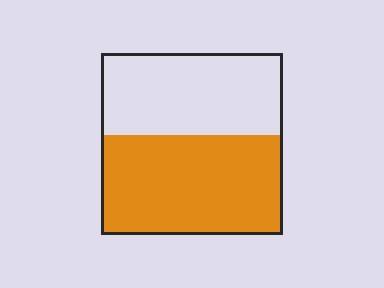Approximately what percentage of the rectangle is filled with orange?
Approximately 55%.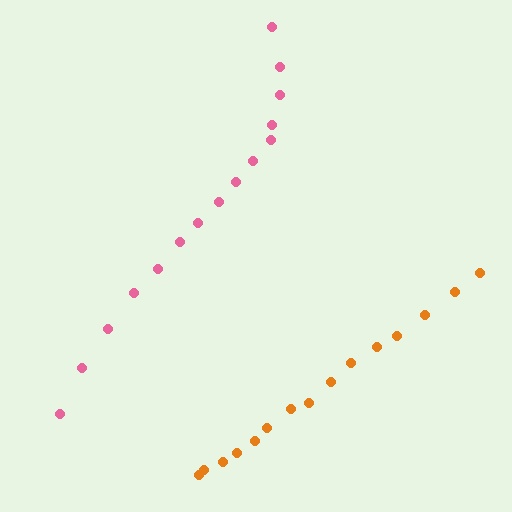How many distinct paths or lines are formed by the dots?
There are 2 distinct paths.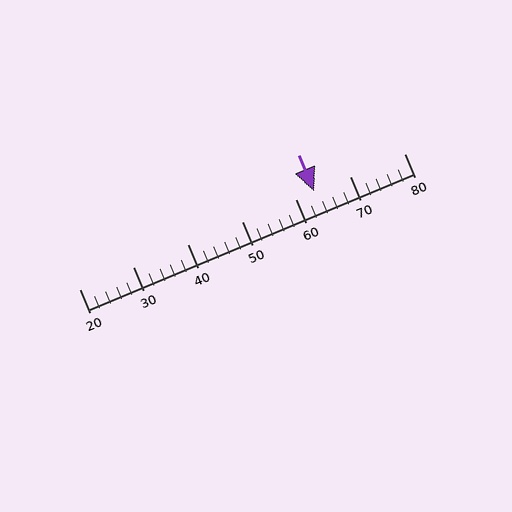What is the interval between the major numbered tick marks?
The major tick marks are spaced 10 units apart.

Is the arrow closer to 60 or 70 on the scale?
The arrow is closer to 60.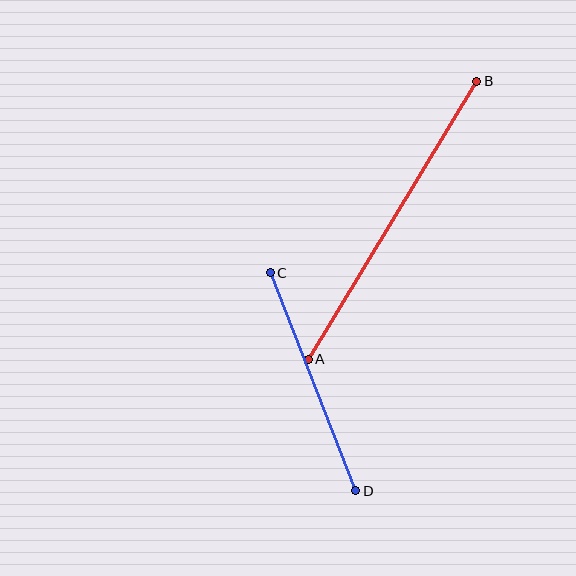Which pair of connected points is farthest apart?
Points A and B are farthest apart.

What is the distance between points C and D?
The distance is approximately 234 pixels.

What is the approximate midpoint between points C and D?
The midpoint is at approximately (313, 382) pixels.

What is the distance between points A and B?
The distance is approximately 325 pixels.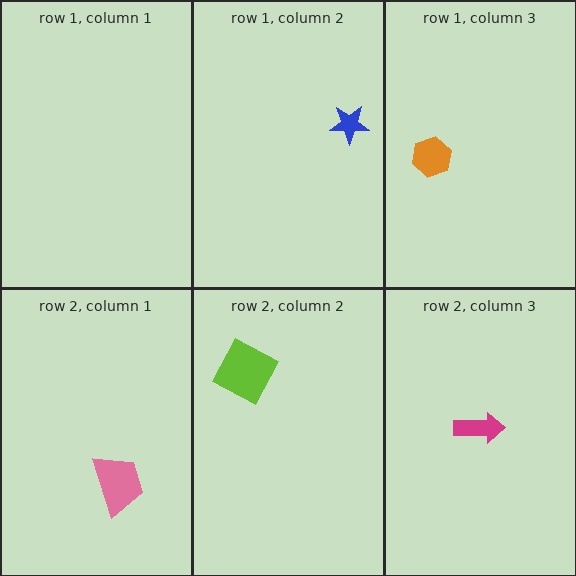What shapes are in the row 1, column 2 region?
The blue star.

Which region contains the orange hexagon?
The row 1, column 3 region.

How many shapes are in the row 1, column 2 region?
1.